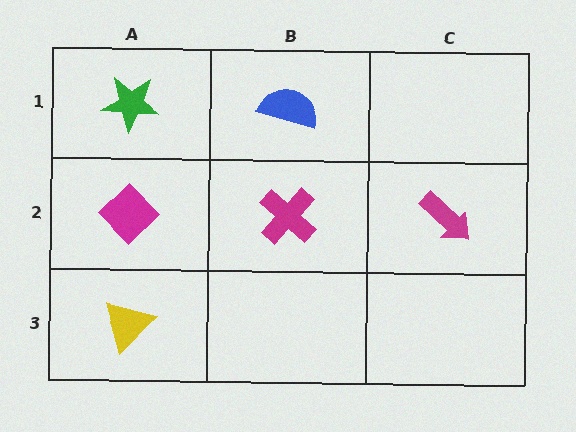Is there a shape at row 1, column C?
No, that cell is empty.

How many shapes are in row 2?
3 shapes.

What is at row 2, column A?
A magenta diamond.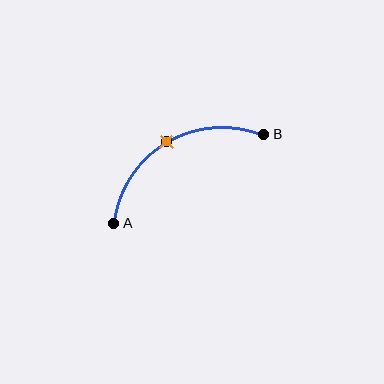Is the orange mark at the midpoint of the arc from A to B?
Yes. The orange mark lies on the arc at equal arc-length from both A and B — it is the arc midpoint.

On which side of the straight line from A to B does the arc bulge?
The arc bulges above the straight line connecting A and B.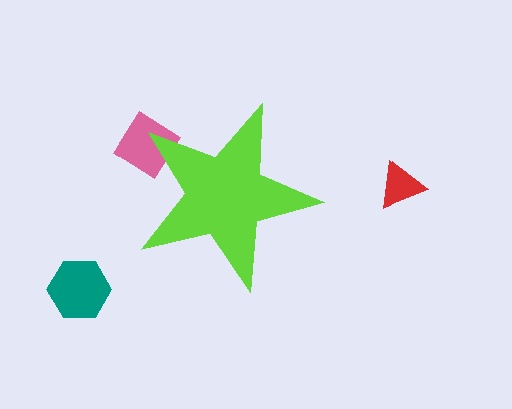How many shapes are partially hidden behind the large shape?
1 shape is partially hidden.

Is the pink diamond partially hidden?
Yes, the pink diamond is partially hidden behind the lime star.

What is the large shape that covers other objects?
A lime star.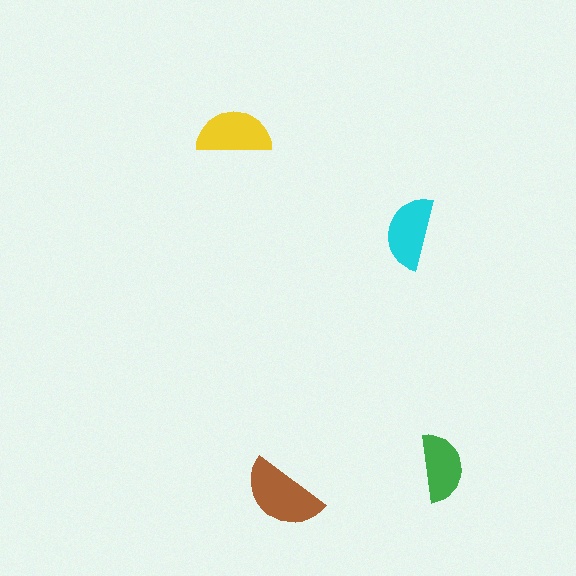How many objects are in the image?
There are 4 objects in the image.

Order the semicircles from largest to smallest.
the brown one, the yellow one, the cyan one, the green one.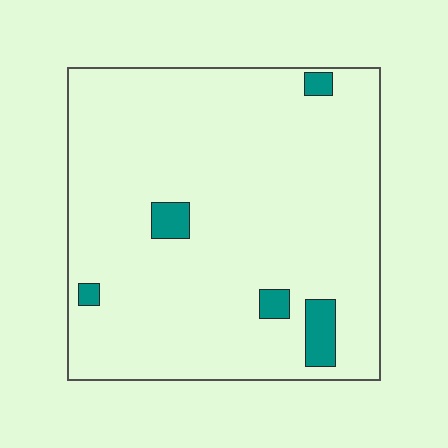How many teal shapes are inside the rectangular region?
5.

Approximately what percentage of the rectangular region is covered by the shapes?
Approximately 5%.